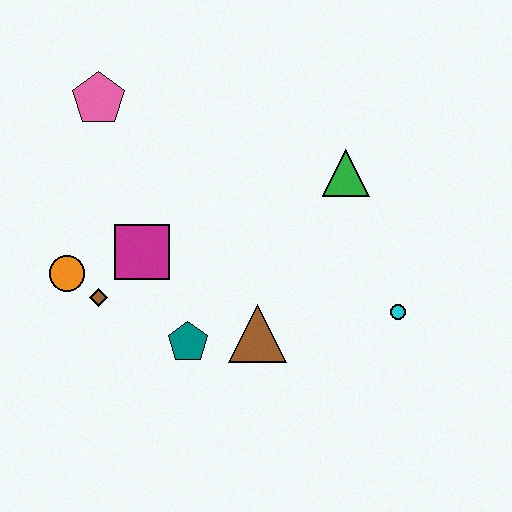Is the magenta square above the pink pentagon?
No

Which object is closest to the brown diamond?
The orange circle is closest to the brown diamond.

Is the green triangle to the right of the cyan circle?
No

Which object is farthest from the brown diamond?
The cyan circle is farthest from the brown diamond.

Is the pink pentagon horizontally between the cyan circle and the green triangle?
No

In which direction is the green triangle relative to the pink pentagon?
The green triangle is to the right of the pink pentagon.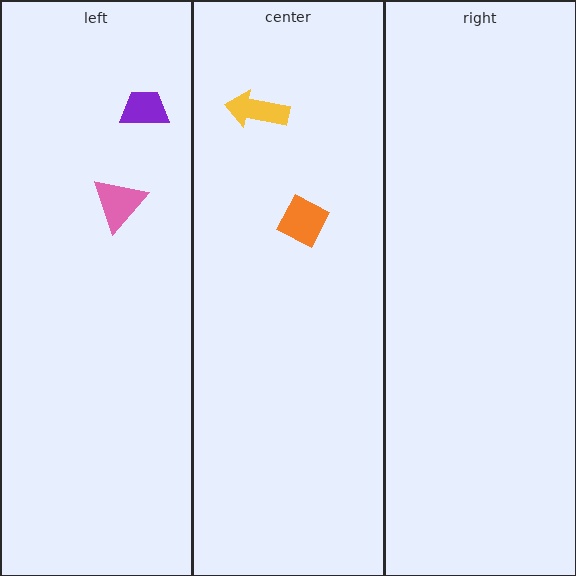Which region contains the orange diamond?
The center region.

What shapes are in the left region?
The purple trapezoid, the pink triangle.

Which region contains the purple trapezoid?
The left region.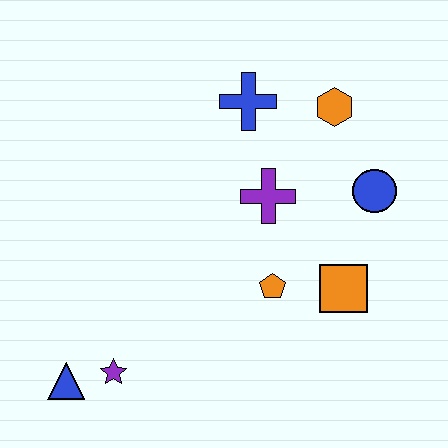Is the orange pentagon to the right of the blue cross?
Yes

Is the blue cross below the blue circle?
No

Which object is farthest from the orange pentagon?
The blue triangle is farthest from the orange pentagon.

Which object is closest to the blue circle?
The orange hexagon is closest to the blue circle.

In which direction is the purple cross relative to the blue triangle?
The purple cross is to the right of the blue triangle.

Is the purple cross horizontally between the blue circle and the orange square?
No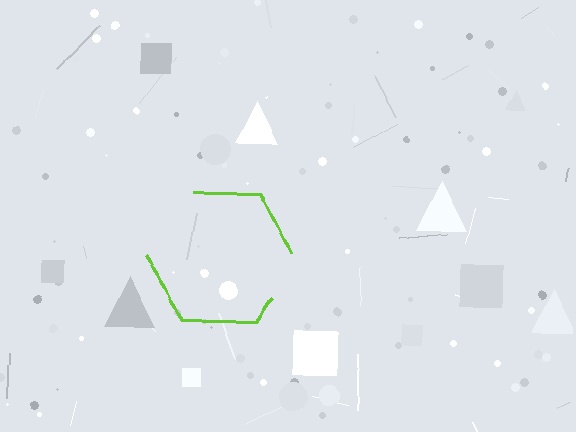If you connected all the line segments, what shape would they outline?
They would outline a hexagon.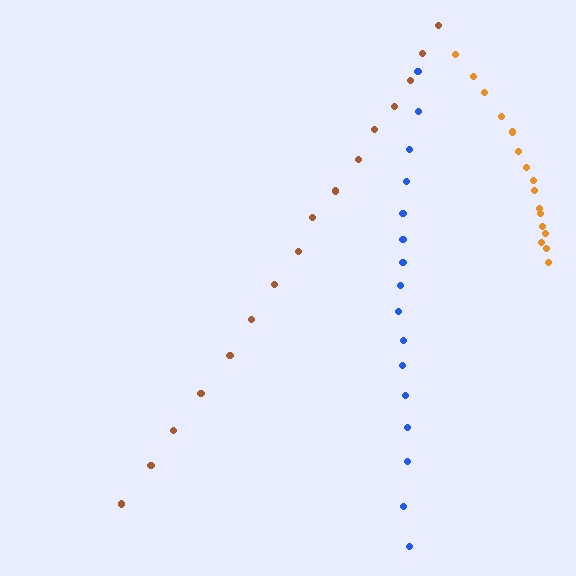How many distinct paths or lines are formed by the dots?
There are 3 distinct paths.